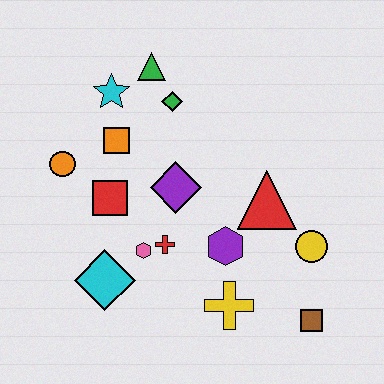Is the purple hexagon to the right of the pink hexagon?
Yes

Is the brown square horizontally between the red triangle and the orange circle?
No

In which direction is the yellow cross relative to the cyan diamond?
The yellow cross is to the right of the cyan diamond.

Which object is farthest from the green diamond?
The brown square is farthest from the green diamond.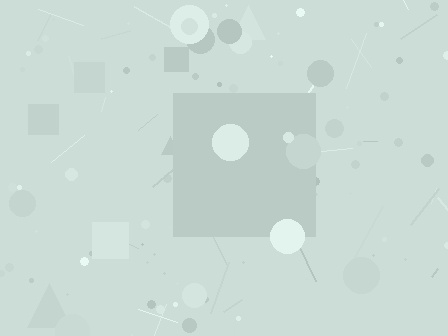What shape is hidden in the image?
A square is hidden in the image.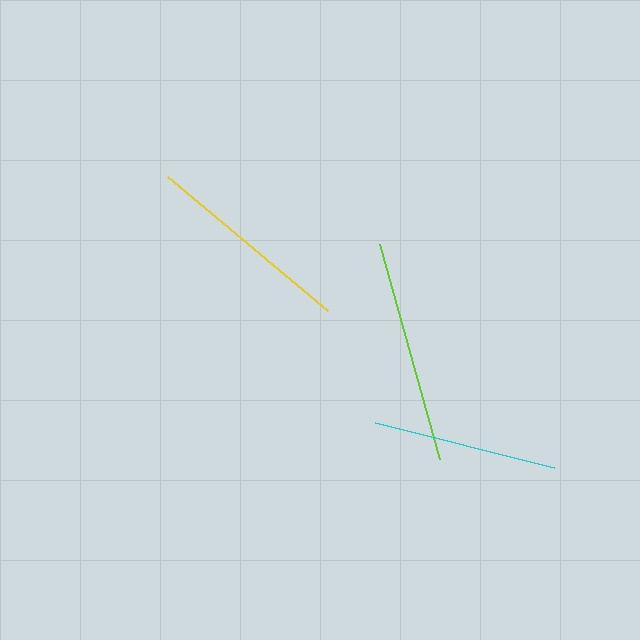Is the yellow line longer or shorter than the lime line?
The lime line is longer than the yellow line.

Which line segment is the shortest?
The cyan line is the shortest at approximately 185 pixels.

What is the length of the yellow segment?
The yellow segment is approximately 208 pixels long.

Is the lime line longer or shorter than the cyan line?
The lime line is longer than the cyan line.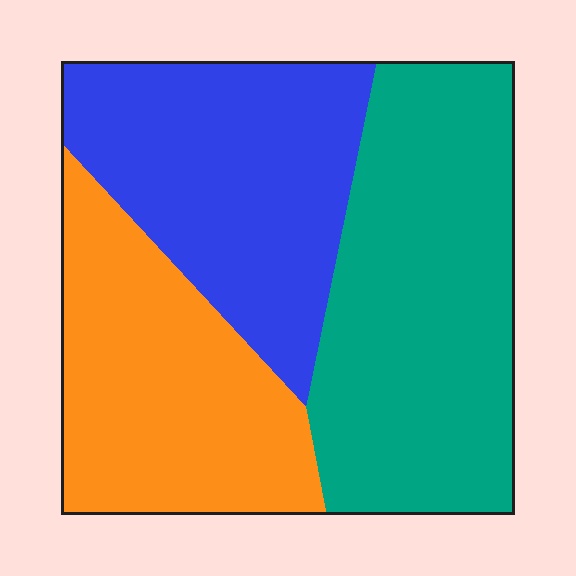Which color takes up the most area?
Teal, at roughly 40%.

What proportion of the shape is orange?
Orange covers around 30% of the shape.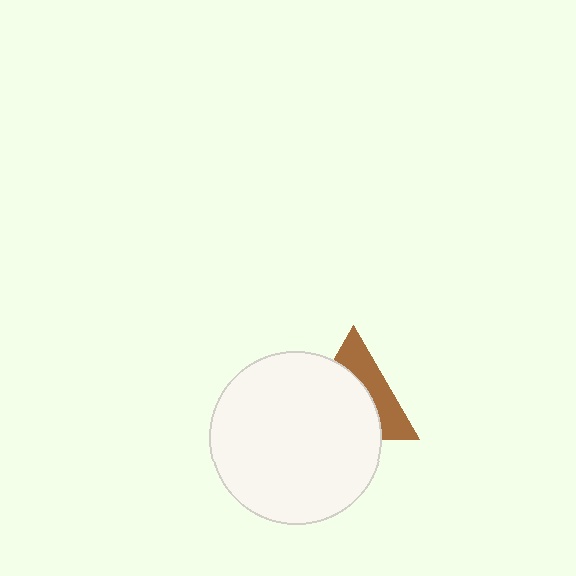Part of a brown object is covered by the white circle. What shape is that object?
It is a triangle.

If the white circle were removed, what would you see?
You would see the complete brown triangle.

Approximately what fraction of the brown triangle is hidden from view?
Roughly 60% of the brown triangle is hidden behind the white circle.